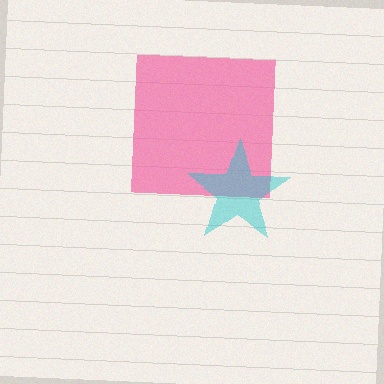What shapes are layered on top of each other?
The layered shapes are: a pink square, a cyan star.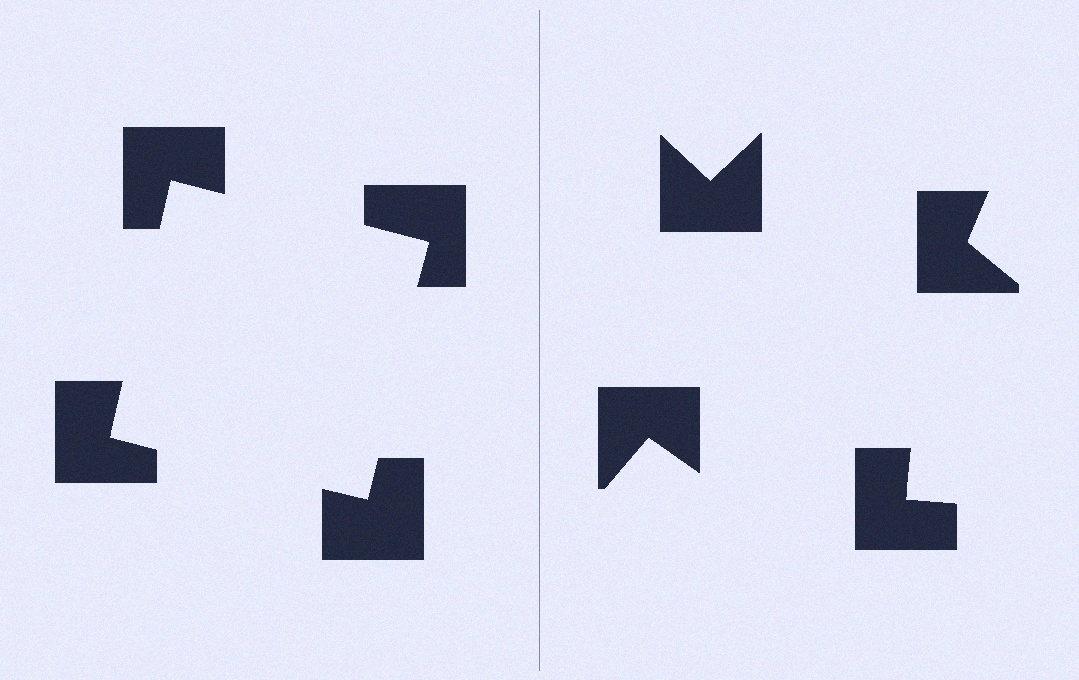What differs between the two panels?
The notched squares are positioned identically on both sides; only the wedge orientations differ. On the left they align to a square; on the right they are misaligned.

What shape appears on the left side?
An illusory square.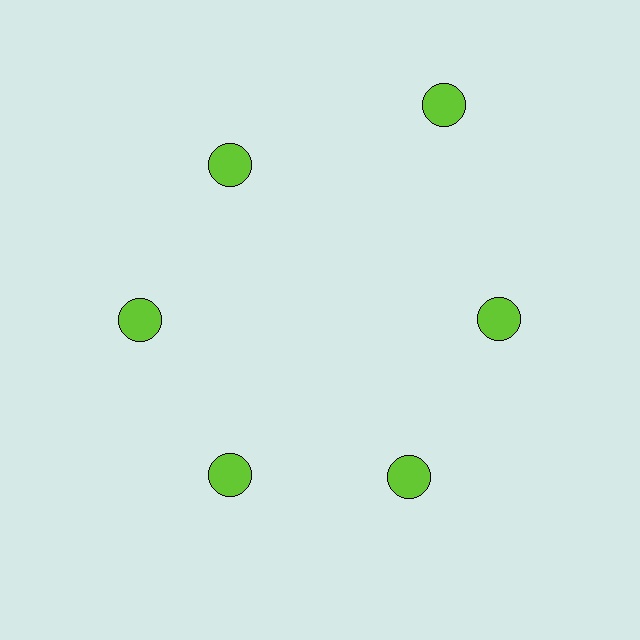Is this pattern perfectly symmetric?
No. The 6 lime circles are arranged in a ring, but one element near the 1 o'clock position is pushed outward from the center, breaking the 6-fold rotational symmetry.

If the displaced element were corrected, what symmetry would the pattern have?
It would have 6-fold rotational symmetry — the pattern would map onto itself every 60 degrees.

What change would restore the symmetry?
The symmetry would be restored by moving it inward, back onto the ring so that all 6 circles sit at equal angles and equal distance from the center.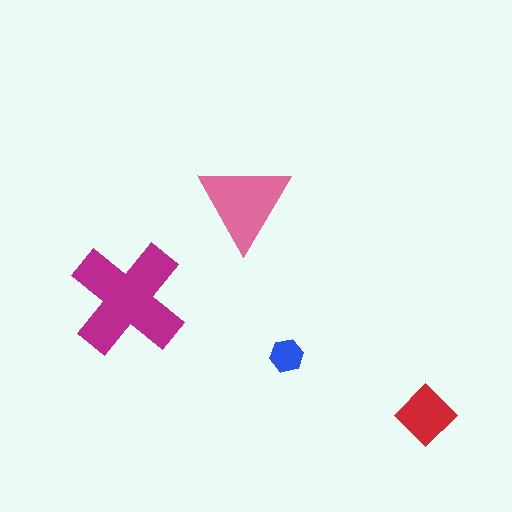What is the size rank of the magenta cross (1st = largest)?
1st.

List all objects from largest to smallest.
The magenta cross, the pink triangle, the red diamond, the blue hexagon.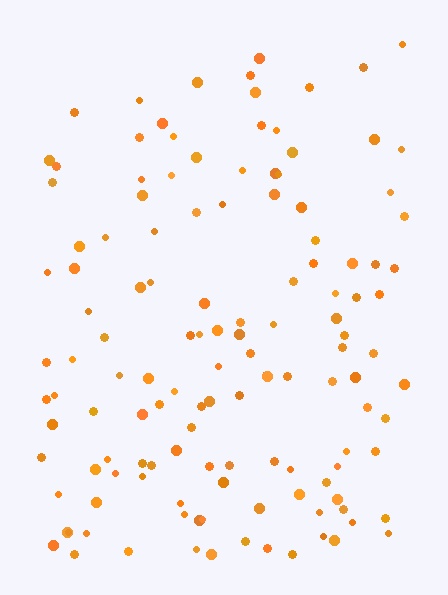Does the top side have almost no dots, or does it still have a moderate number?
Still a moderate number, just noticeably fewer than the bottom.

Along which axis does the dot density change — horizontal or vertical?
Vertical.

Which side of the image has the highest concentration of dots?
The bottom.